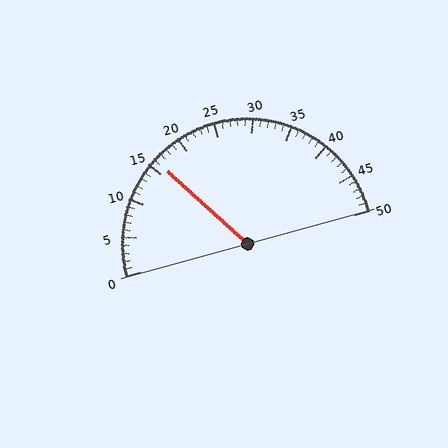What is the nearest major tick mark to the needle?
The nearest major tick mark is 15.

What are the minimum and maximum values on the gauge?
The gauge ranges from 0 to 50.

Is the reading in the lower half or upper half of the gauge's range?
The reading is in the lower half of the range (0 to 50).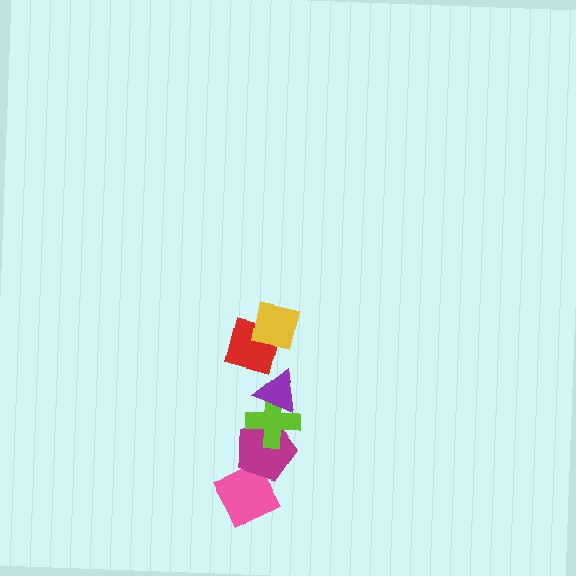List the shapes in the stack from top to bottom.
From top to bottom: the yellow square, the red square, the purple triangle, the lime cross, the magenta pentagon, the pink diamond.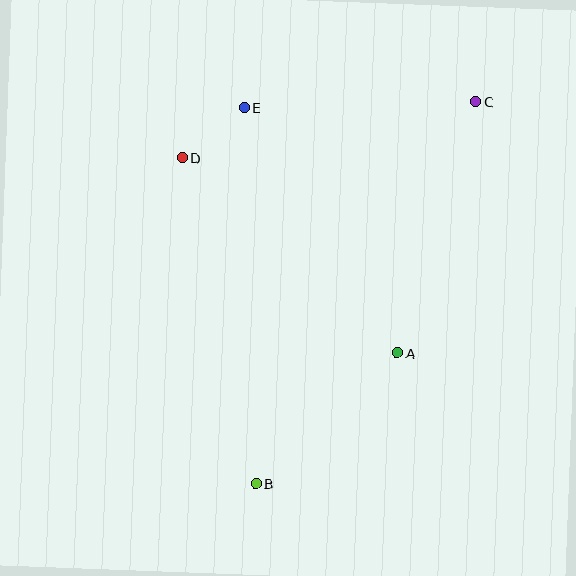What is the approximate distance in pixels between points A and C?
The distance between A and C is approximately 263 pixels.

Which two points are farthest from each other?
Points B and C are farthest from each other.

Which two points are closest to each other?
Points D and E are closest to each other.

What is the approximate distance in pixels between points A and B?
The distance between A and B is approximately 193 pixels.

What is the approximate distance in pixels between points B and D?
The distance between B and D is approximately 334 pixels.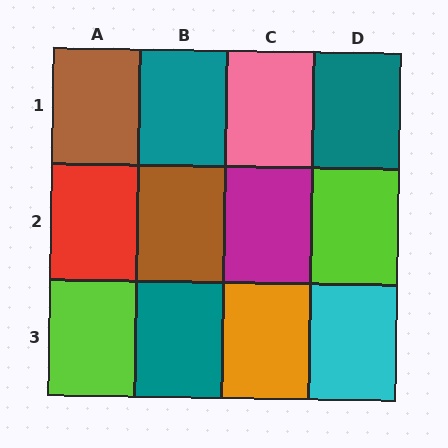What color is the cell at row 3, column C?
Orange.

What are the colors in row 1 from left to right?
Brown, teal, pink, teal.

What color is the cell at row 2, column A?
Red.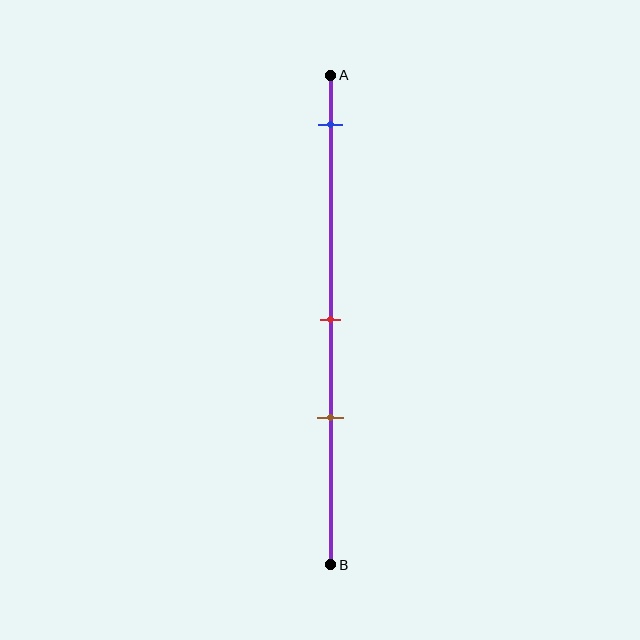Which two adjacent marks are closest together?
The red and brown marks are the closest adjacent pair.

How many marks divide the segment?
There are 3 marks dividing the segment.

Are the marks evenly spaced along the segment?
No, the marks are not evenly spaced.